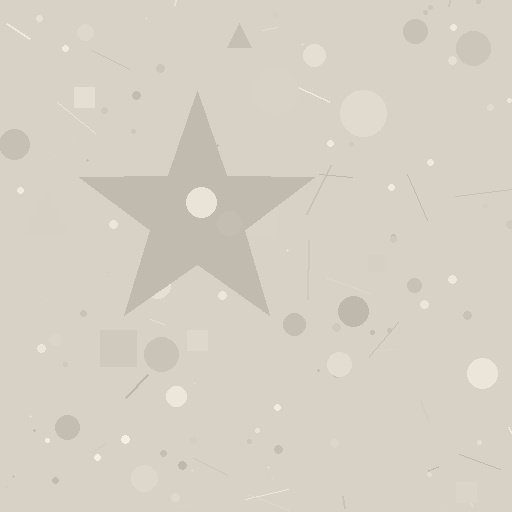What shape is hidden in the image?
A star is hidden in the image.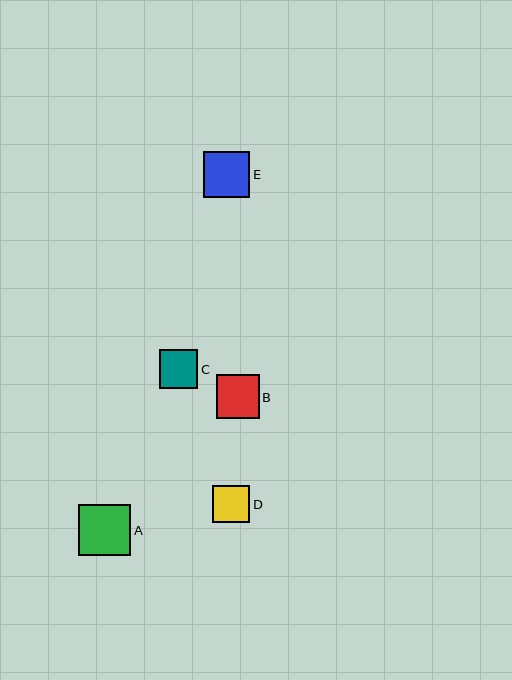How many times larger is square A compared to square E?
Square A is approximately 1.1 times the size of square E.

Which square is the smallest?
Square D is the smallest with a size of approximately 38 pixels.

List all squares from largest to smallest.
From largest to smallest: A, E, B, C, D.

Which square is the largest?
Square A is the largest with a size of approximately 52 pixels.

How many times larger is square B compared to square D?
Square B is approximately 1.2 times the size of square D.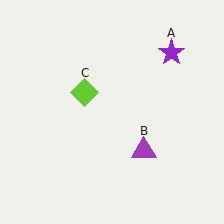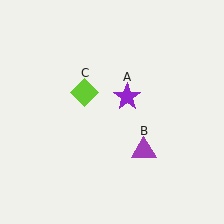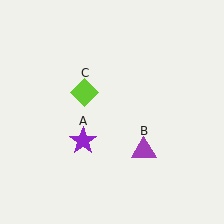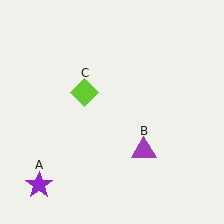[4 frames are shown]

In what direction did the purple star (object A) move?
The purple star (object A) moved down and to the left.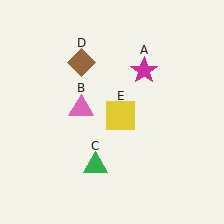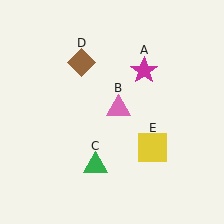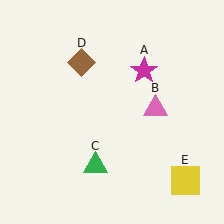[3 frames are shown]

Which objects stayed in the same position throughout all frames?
Magenta star (object A) and green triangle (object C) and brown diamond (object D) remained stationary.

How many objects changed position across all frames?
2 objects changed position: pink triangle (object B), yellow square (object E).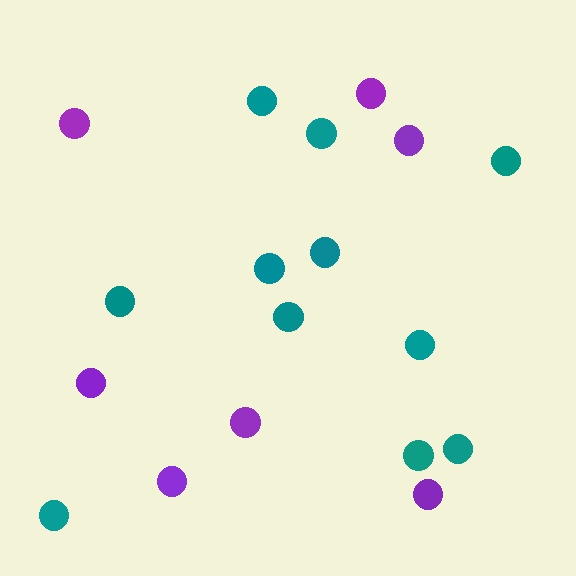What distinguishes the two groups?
There are 2 groups: one group of purple circles (7) and one group of teal circles (11).